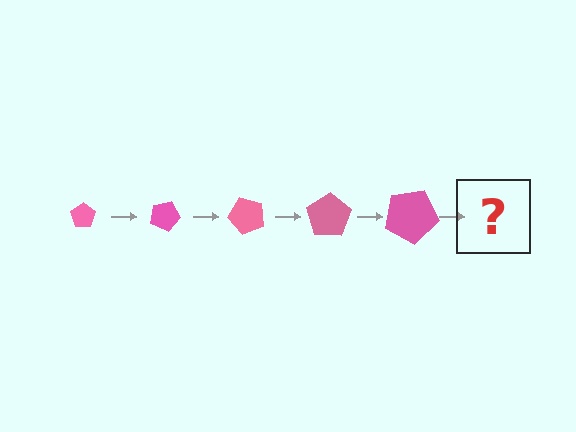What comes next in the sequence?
The next element should be a pentagon, larger than the previous one and rotated 125 degrees from the start.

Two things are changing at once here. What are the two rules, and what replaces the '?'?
The two rules are that the pentagon grows larger each step and it rotates 25 degrees each step. The '?' should be a pentagon, larger than the previous one and rotated 125 degrees from the start.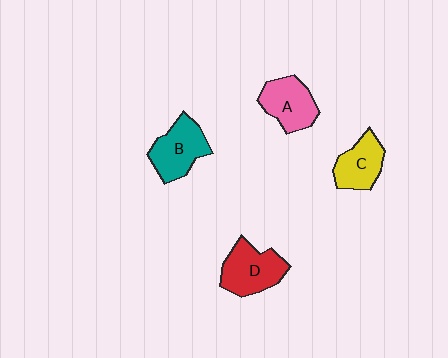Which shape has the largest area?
Shape D (red).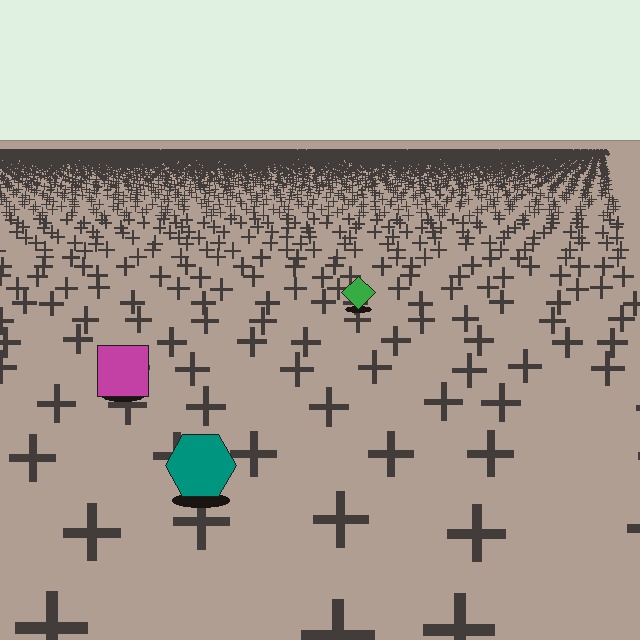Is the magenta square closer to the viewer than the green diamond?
Yes. The magenta square is closer — you can tell from the texture gradient: the ground texture is coarser near it.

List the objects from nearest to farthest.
From nearest to farthest: the teal hexagon, the magenta square, the green diamond.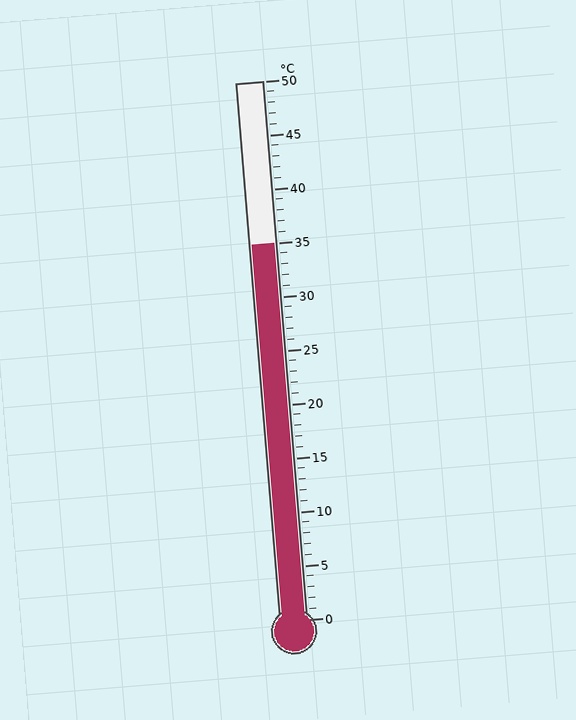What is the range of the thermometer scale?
The thermometer scale ranges from 0°C to 50°C.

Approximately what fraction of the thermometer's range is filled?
The thermometer is filled to approximately 70% of its range.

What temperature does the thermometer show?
The thermometer shows approximately 35°C.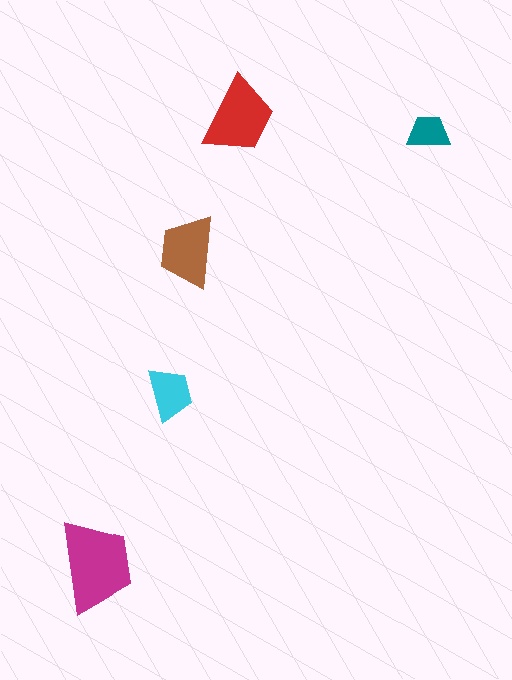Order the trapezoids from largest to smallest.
the magenta one, the red one, the brown one, the cyan one, the teal one.